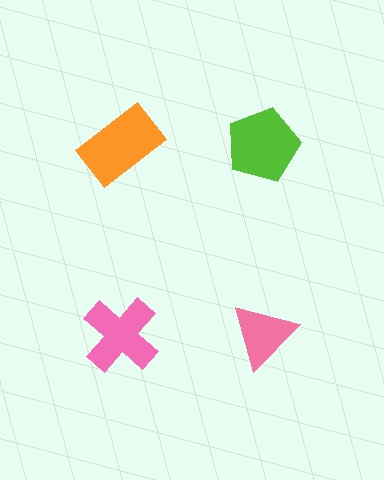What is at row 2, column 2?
A pink triangle.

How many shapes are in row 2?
2 shapes.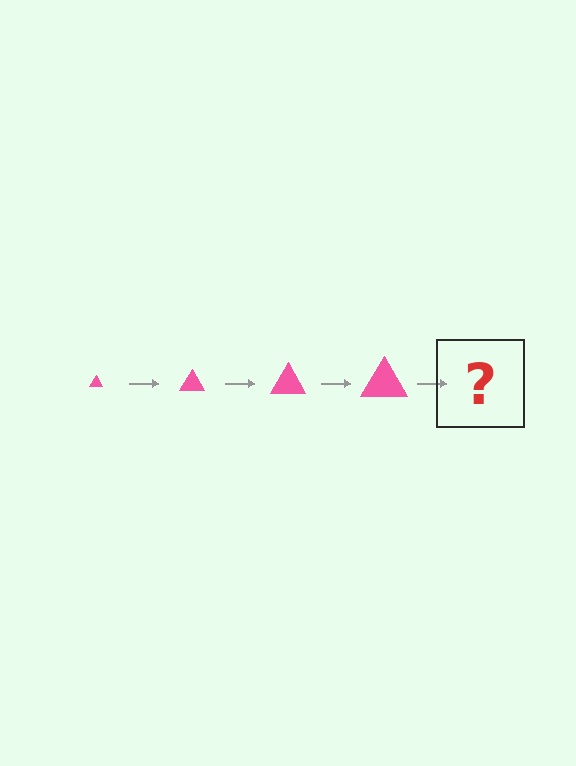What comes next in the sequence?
The next element should be a pink triangle, larger than the previous one.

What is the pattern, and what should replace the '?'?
The pattern is that the triangle gets progressively larger each step. The '?' should be a pink triangle, larger than the previous one.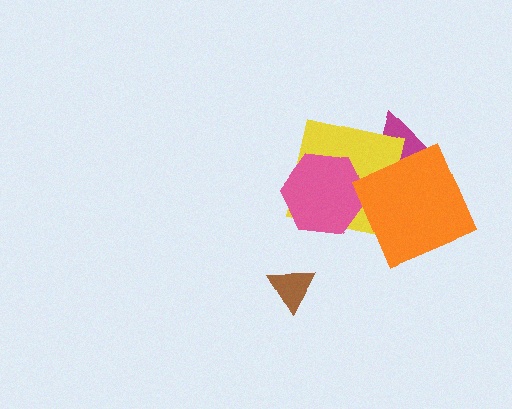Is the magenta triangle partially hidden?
Yes, it is partially covered by another shape.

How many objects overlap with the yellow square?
3 objects overlap with the yellow square.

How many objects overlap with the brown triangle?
0 objects overlap with the brown triangle.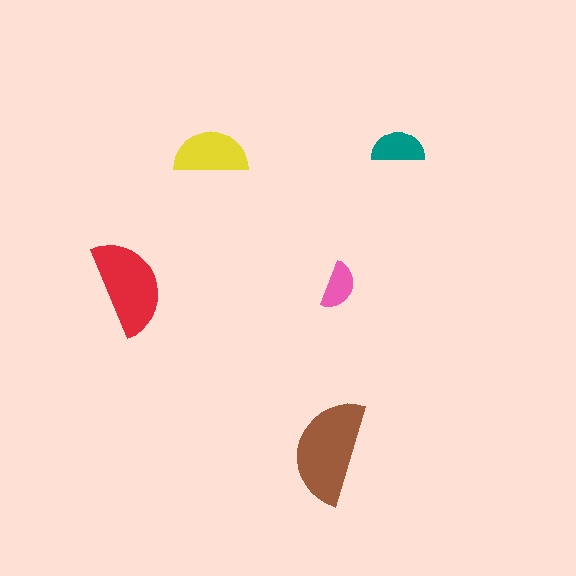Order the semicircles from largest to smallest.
the brown one, the red one, the yellow one, the teal one, the pink one.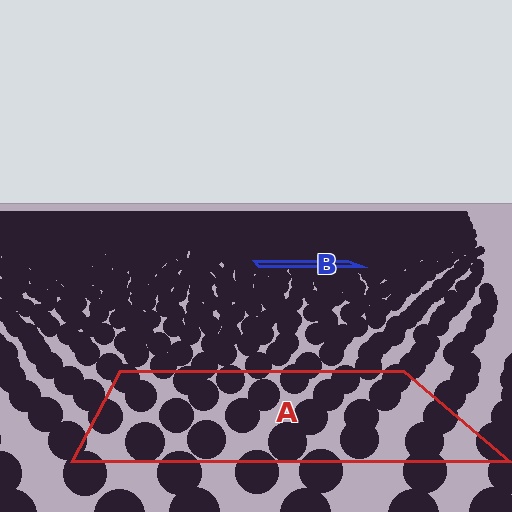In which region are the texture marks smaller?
The texture marks are smaller in region B, because it is farther away.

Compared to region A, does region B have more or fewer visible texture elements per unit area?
Region B has more texture elements per unit area — they are packed more densely because it is farther away.